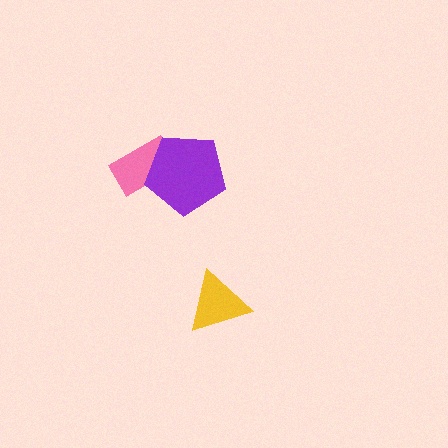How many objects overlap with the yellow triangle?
0 objects overlap with the yellow triangle.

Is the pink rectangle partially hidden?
Yes, it is partially covered by another shape.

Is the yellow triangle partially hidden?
No, no other shape covers it.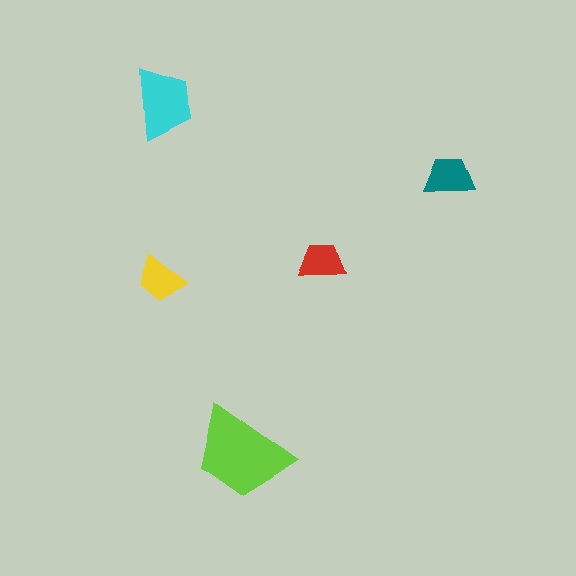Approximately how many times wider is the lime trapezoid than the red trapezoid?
About 2 times wider.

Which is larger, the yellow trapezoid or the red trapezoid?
The yellow one.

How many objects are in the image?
There are 5 objects in the image.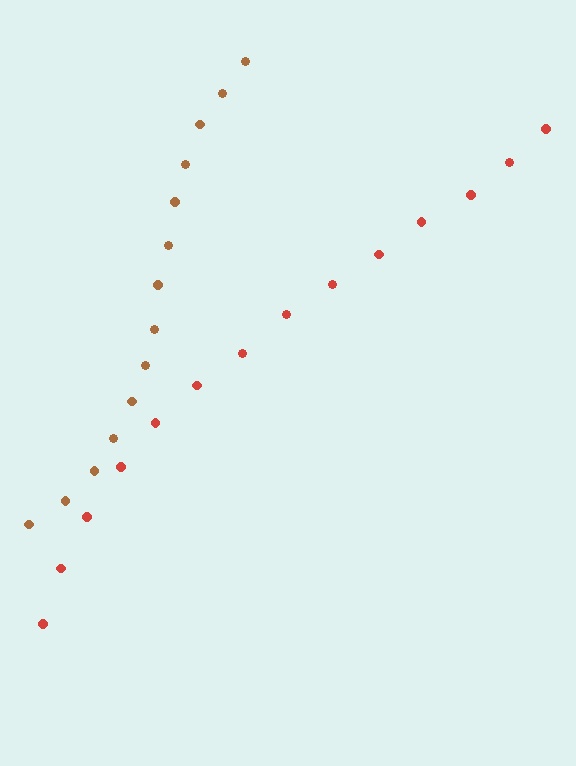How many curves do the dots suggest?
There are 2 distinct paths.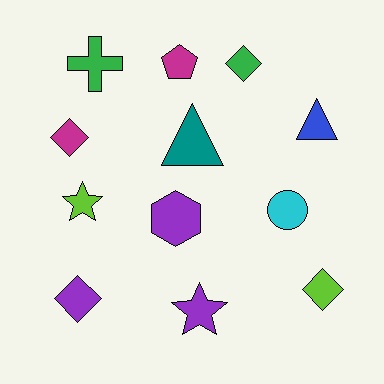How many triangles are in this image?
There are 2 triangles.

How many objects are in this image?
There are 12 objects.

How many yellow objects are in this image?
There are no yellow objects.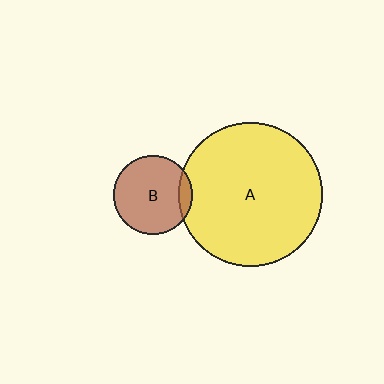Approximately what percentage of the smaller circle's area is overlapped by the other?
Approximately 10%.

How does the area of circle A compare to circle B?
Approximately 3.4 times.